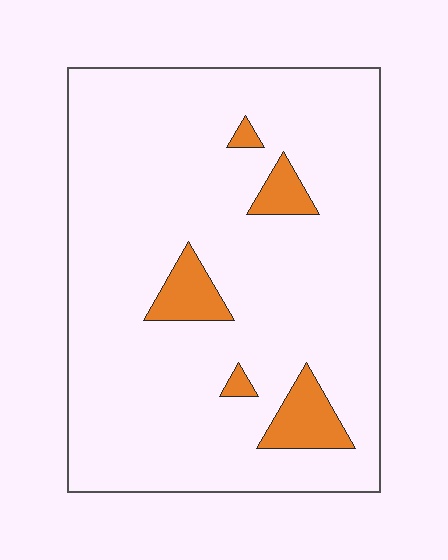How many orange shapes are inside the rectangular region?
5.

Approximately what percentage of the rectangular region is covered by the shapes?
Approximately 10%.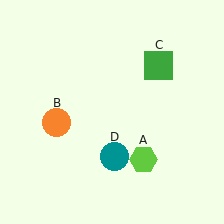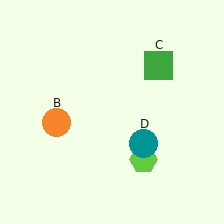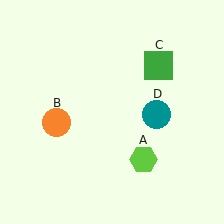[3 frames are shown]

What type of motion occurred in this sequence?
The teal circle (object D) rotated counterclockwise around the center of the scene.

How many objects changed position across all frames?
1 object changed position: teal circle (object D).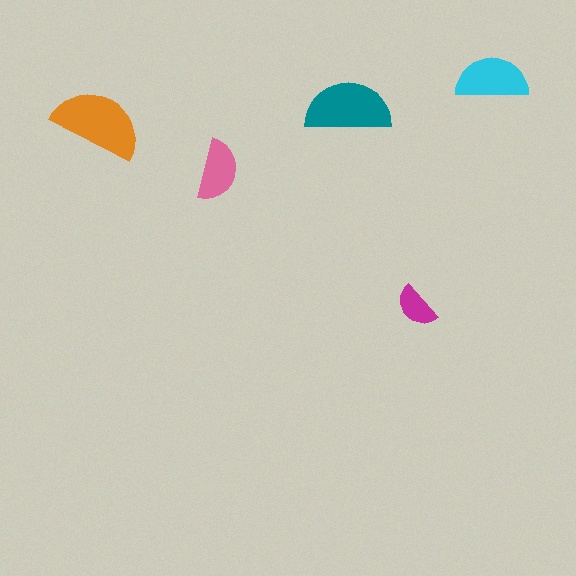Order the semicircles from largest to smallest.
the orange one, the teal one, the cyan one, the pink one, the magenta one.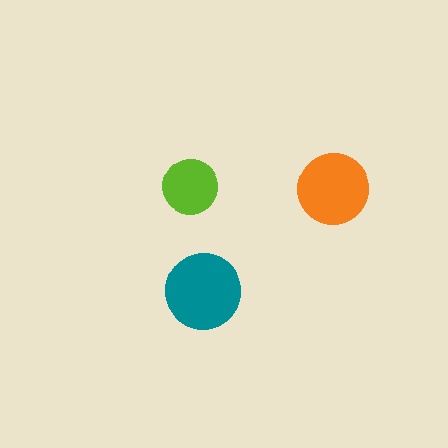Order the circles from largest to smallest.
the teal one, the orange one, the lime one.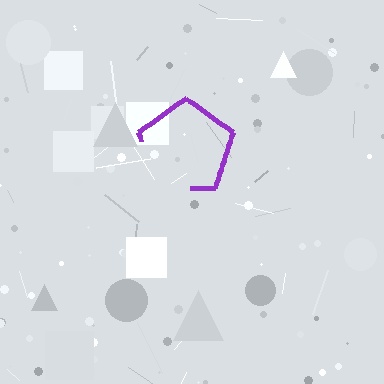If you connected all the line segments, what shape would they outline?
They would outline a pentagon.